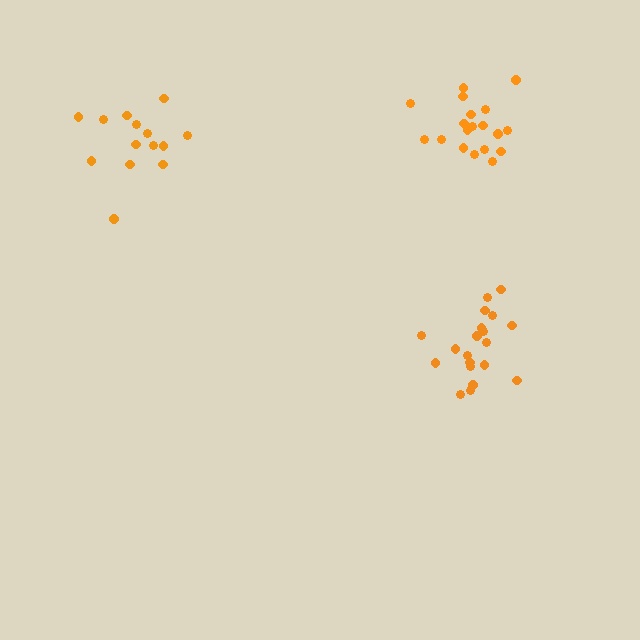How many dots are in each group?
Group 1: 14 dots, Group 2: 20 dots, Group 3: 19 dots (53 total).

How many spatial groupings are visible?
There are 3 spatial groupings.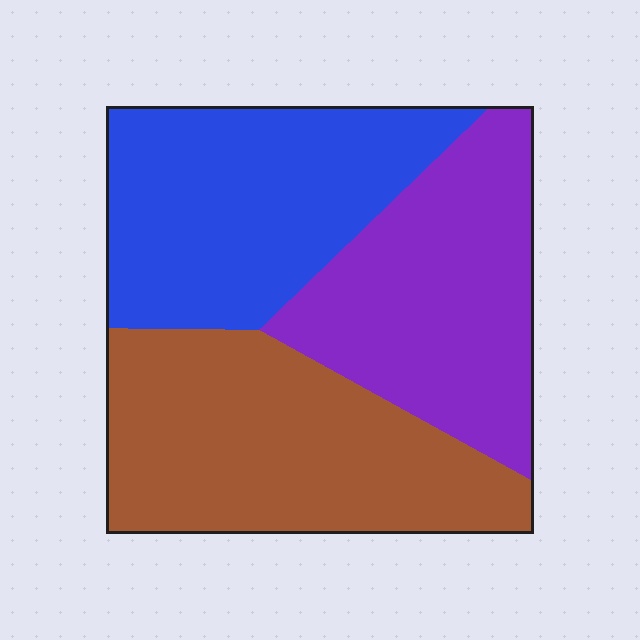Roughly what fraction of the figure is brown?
Brown covers roughly 35% of the figure.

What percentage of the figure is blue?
Blue takes up between a quarter and a half of the figure.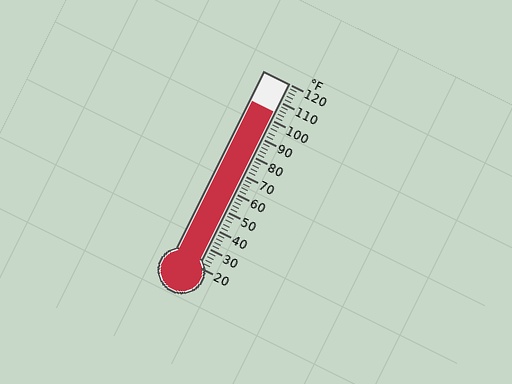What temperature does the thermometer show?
The thermometer shows approximately 104°F.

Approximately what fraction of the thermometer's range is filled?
The thermometer is filled to approximately 85% of its range.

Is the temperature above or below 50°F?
The temperature is above 50°F.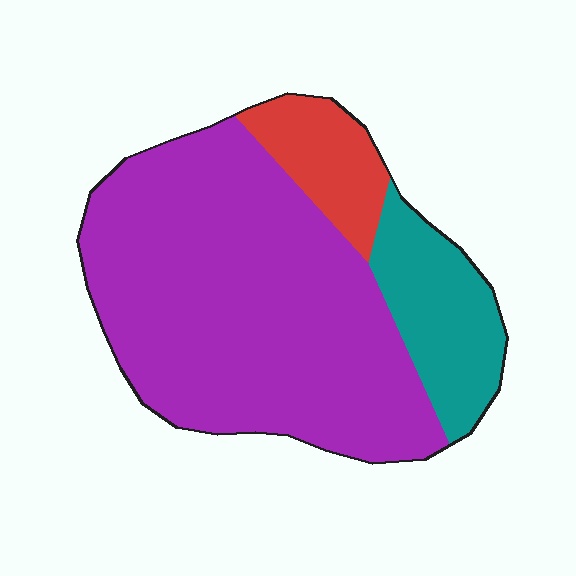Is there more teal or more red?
Teal.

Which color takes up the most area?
Purple, at roughly 70%.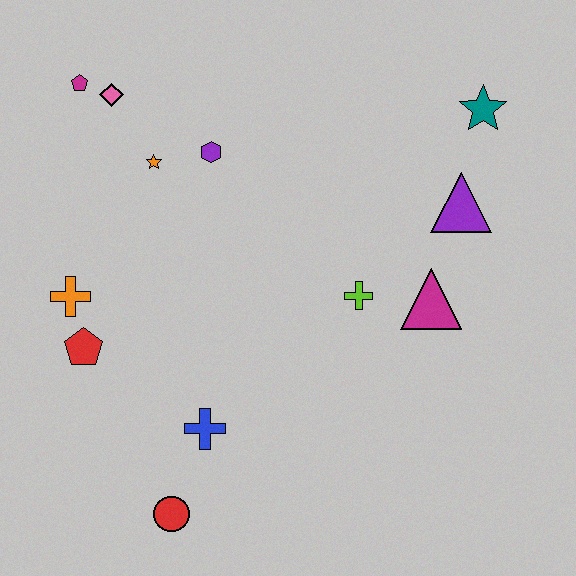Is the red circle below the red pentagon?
Yes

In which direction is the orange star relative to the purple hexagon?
The orange star is to the left of the purple hexagon.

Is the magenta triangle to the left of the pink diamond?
No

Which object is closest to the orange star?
The purple hexagon is closest to the orange star.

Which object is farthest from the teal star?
The red circle is farthest from the teal star.